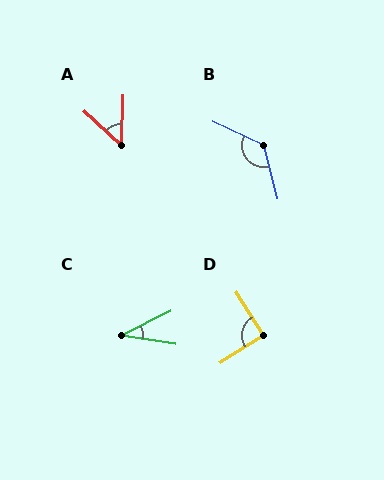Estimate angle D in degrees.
Approximately 91 degrees.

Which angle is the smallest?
C, at approximately 35 degrees.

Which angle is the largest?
B, at approximately 130 degrees.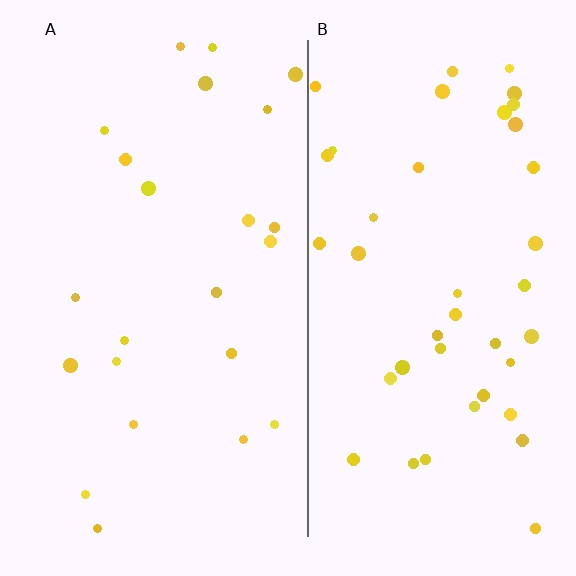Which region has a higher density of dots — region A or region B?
B (the right).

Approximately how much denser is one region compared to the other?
Approximately 1.8× — region B over region A.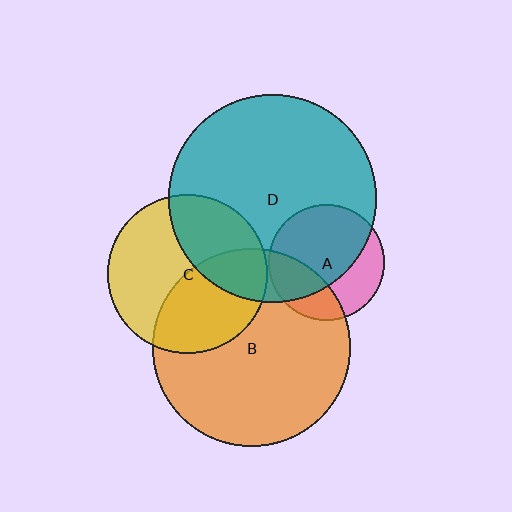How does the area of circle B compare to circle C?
Approximately 1.5 times.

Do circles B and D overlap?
Yes.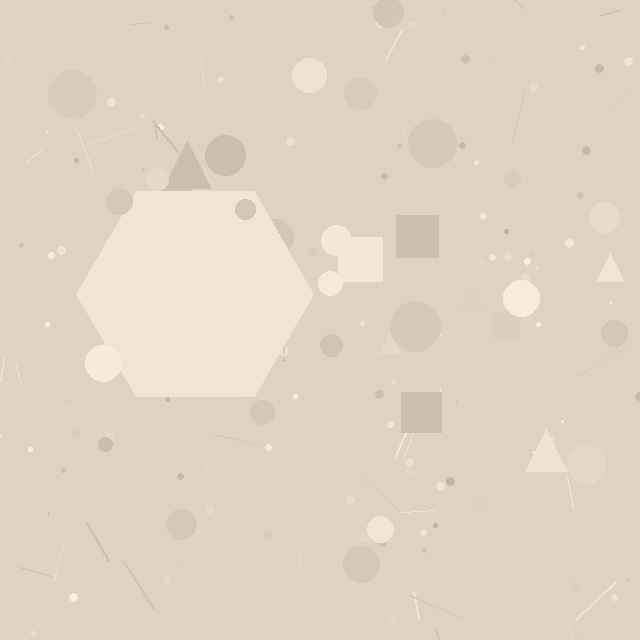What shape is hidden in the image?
A hexagon is hidden in the image.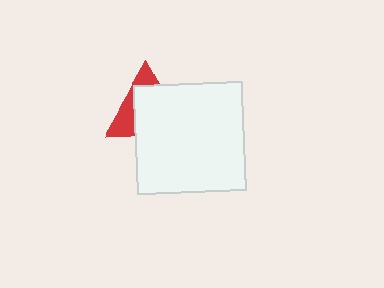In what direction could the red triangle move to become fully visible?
The red triangle could move toward the upper-left. That would shift it out from behind the white square entirely.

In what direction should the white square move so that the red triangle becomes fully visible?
The white square should move toward the lower-right. That is the shortest direction to clear the overlap and leave the red triangle fully visible.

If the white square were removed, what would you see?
You would see the complete red triangle.